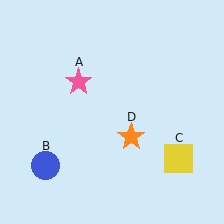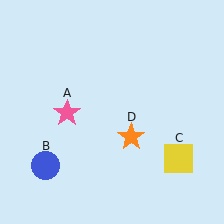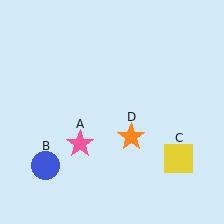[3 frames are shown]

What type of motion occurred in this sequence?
The pink star (object A) rotated counterclockwise around the center of the scene.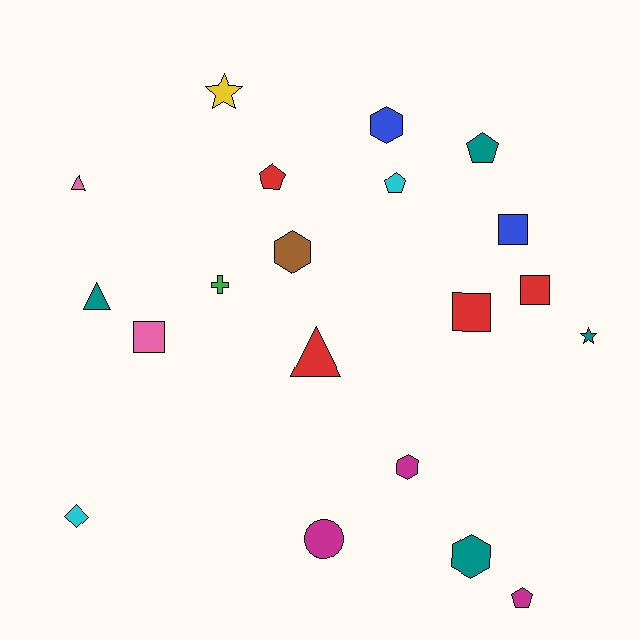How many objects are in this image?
There are 20 objects.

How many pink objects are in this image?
There are 2 pink objects.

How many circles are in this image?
There is 1 circle.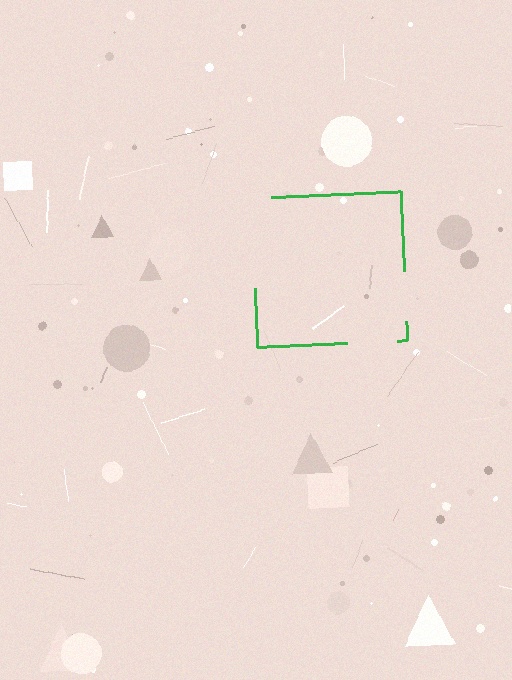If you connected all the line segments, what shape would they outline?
They would outline a square.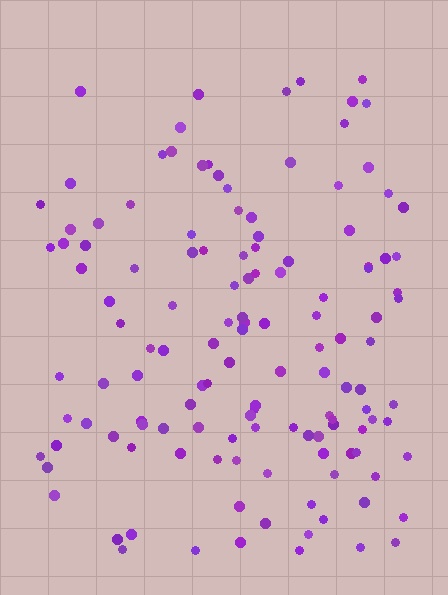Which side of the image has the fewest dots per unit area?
The top.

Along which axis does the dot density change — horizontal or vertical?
Vertical.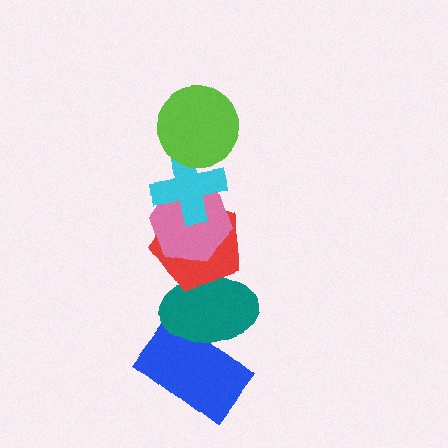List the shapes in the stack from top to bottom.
From top to bottom: the lime circle, the cyan cross, the pink hexagon, the red pentagon, the teal ellipse, the blue rectangle.